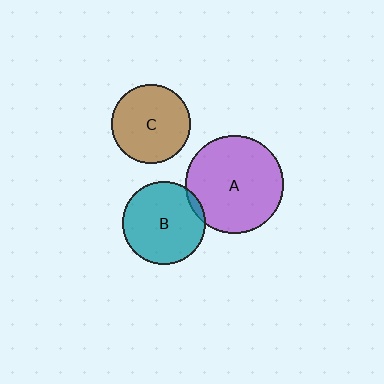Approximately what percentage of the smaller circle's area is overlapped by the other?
Approximately 5%.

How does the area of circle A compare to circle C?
Approximately 1.5 times.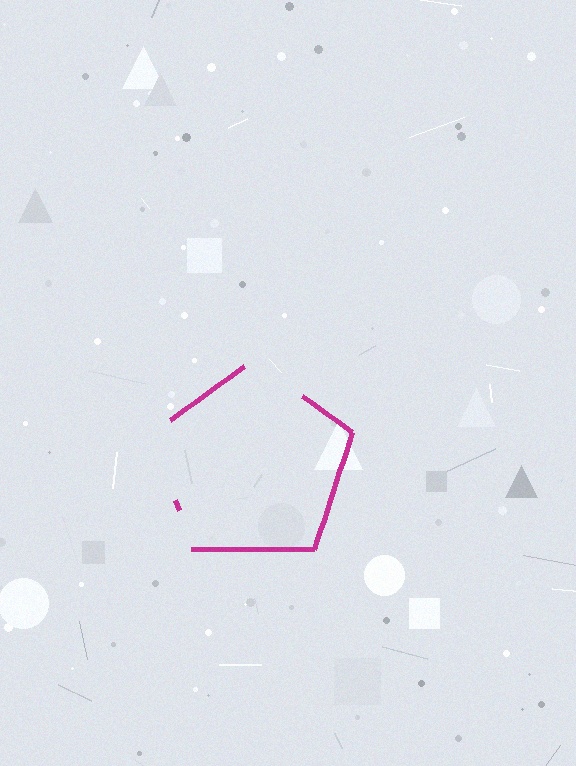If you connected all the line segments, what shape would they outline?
They would outline a pentagon.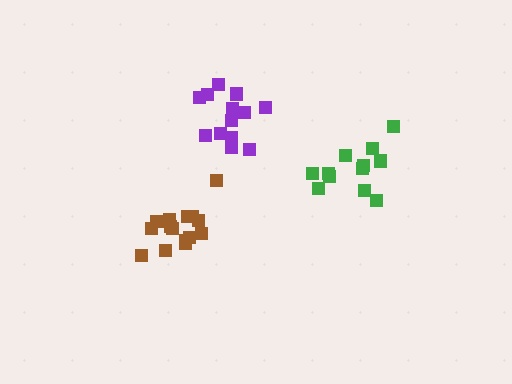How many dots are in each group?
Group 1: 15 dots, Group 2: 13 dots, Group 3: 12 dots (40 total).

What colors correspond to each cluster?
The clusters are colored: brown, purple, green.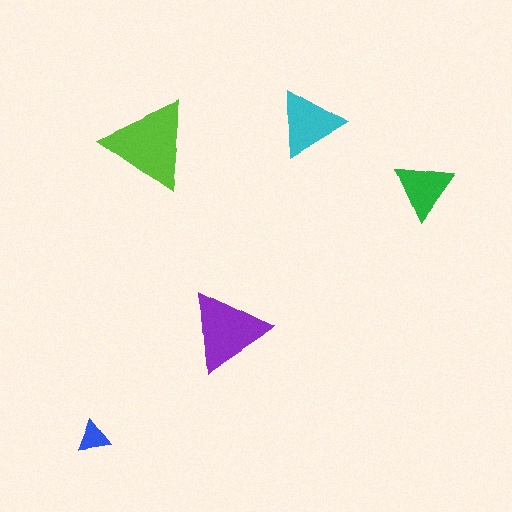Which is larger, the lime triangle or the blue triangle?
The lime one.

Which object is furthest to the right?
The green triangle is rightmost.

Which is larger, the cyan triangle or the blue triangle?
The cyan one.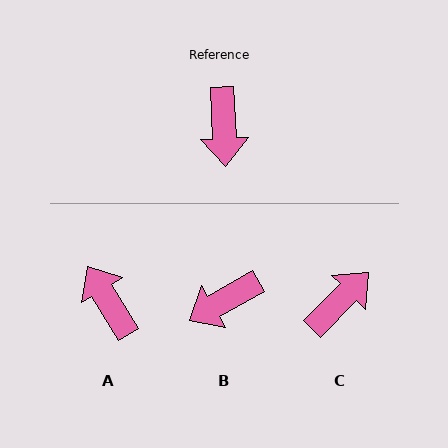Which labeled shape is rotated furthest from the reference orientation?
A, about 151 degrees away.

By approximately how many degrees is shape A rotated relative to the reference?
Approximately 151 degrees clockwise.